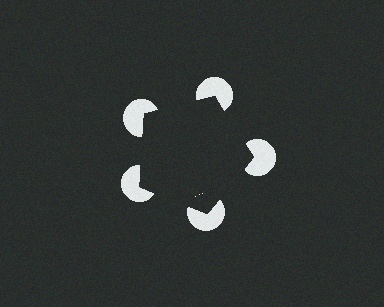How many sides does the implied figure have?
5 sides.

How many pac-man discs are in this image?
There are 5 — one at each vertex of the illusory pentagon.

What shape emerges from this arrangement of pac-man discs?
An illusory pentagon — its edges are inferred from the aligned wedge cuts in the pac-man discs, not physically drawn.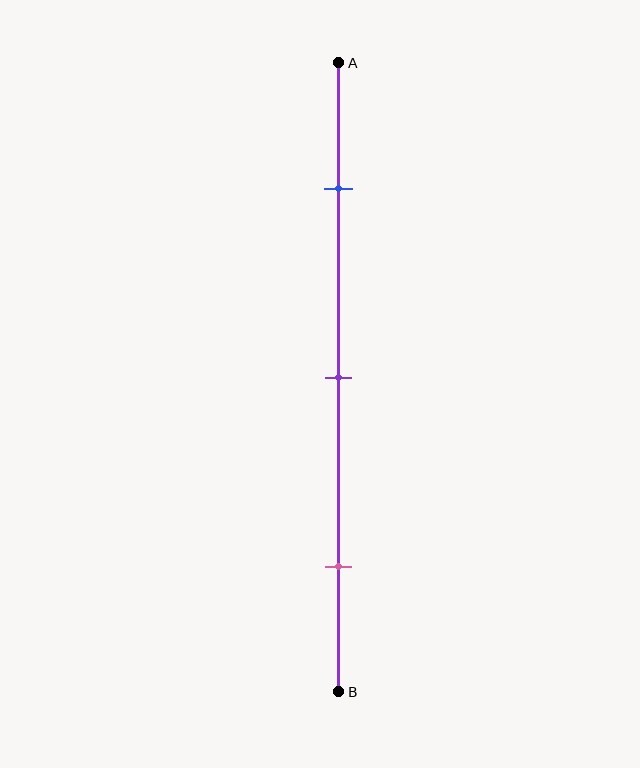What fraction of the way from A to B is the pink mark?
The pink mark is approximately 80% (0.8) of the way from A to B.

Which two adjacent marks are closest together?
The blue and purple marks are the closest adjacent pair.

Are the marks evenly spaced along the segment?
Yes, the marks are approximately evenly spaced.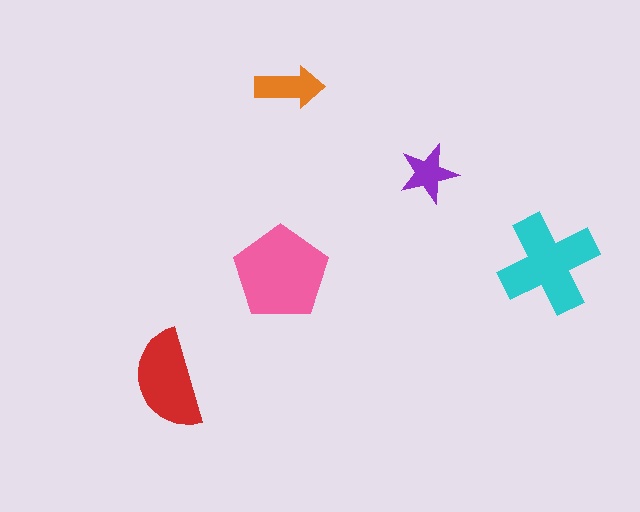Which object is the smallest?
The purple star.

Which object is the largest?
The pink pentagon.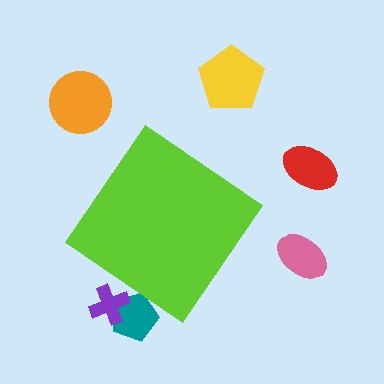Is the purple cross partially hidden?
Yes, the purple cross is partially hidden behind the lime diamond.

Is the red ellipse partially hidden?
No, the red ellipse is fully visible.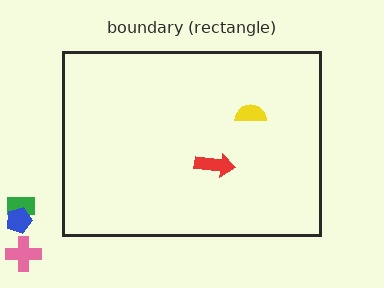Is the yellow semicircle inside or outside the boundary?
Inside.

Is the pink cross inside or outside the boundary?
Outside.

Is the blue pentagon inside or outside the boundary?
Outside.